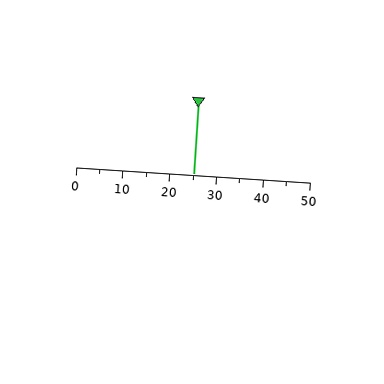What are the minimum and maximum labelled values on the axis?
The axis runs from 0 to 50.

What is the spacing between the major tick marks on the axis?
The major ticks are spaced 10 apart.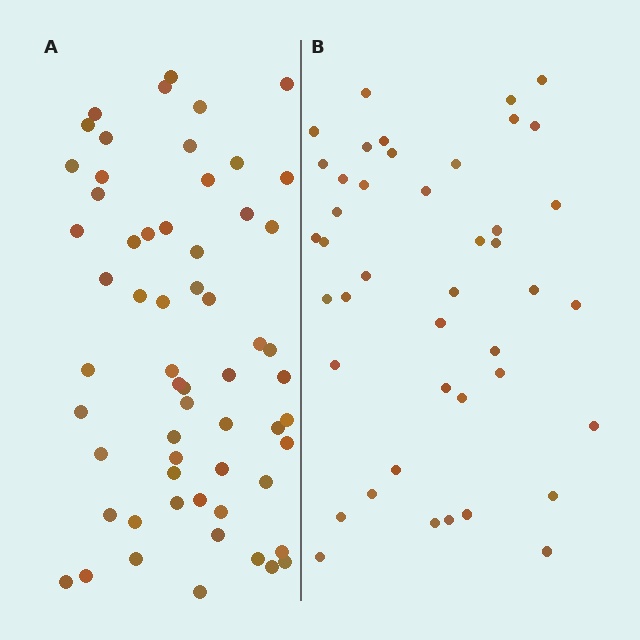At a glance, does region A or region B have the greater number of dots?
Region A (the left region) has more dots.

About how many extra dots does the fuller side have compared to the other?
Region A has approximately 15 more dots than region B.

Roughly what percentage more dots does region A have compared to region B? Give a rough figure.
About 40% more.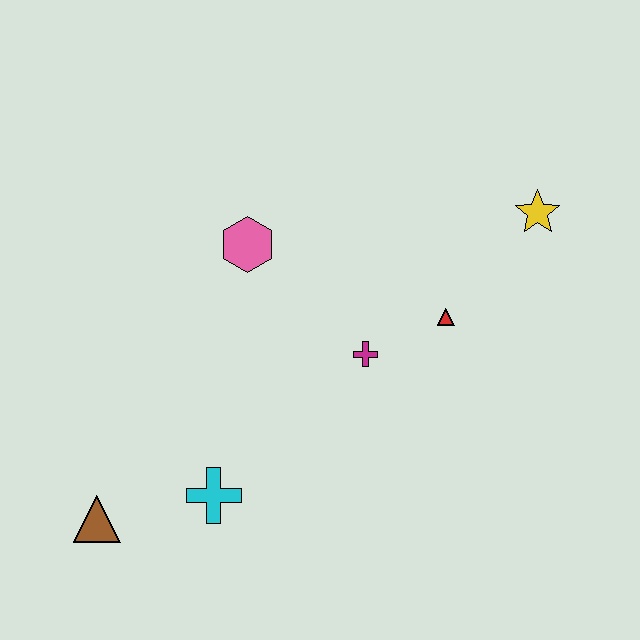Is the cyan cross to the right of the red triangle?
No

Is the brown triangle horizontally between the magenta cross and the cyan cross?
No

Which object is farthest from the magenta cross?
The brown triangle is farthest from the magenta cross.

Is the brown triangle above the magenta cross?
No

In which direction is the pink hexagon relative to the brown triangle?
The pink hexagon is above the brown triangle.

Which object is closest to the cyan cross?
The brown triangle is closest to the cyan cross.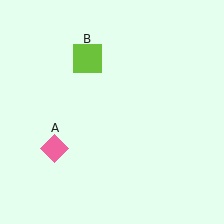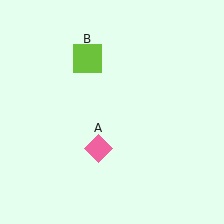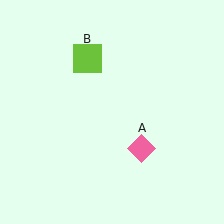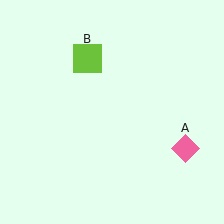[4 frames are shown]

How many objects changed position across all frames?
1 object changed position: pink diamond (object A).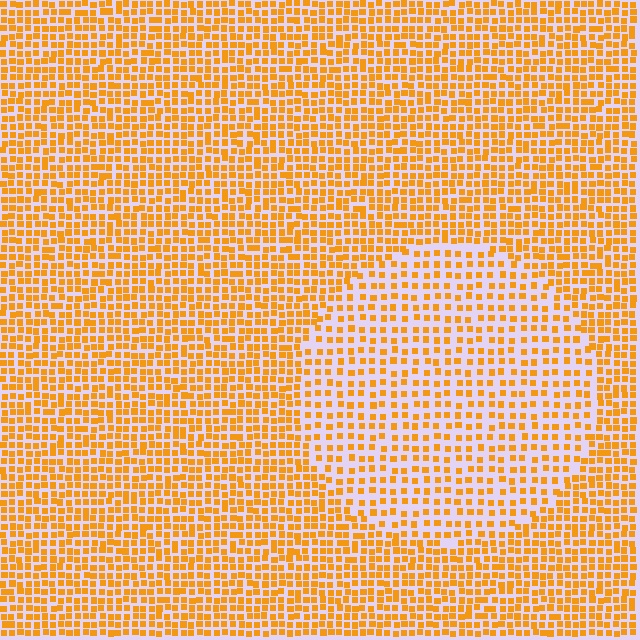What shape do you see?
I see a circle.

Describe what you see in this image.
The image contains small orange elements arranged at two different densities. A circle-shaped region is visible where the elements are less densely packed than the surrounding area.